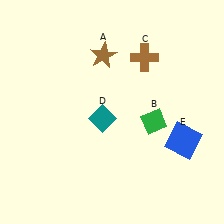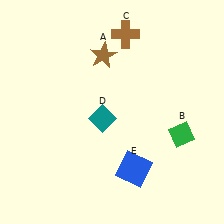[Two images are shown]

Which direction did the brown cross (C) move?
The brown cross (C) moved up.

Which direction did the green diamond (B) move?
The green diamond (B) moved right.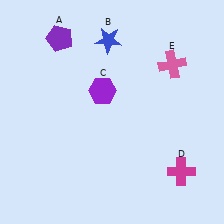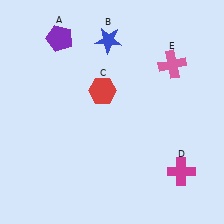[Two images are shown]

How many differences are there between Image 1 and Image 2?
There is 1 difference between the two images.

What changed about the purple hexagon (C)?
In Image 1, C is purple. In Image 2, it changed to red.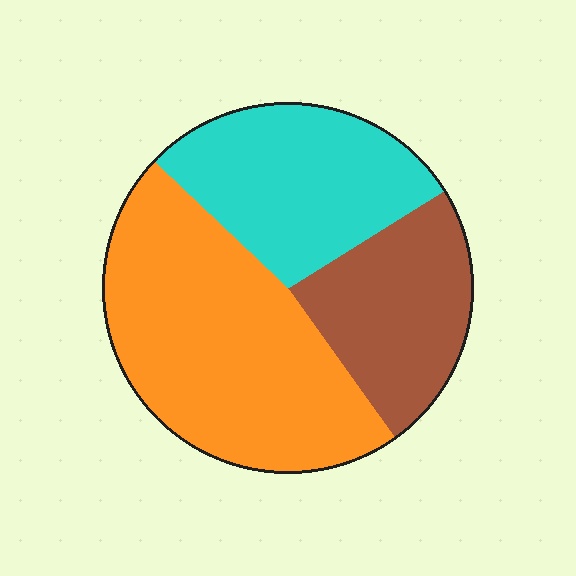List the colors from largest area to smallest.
From largest to smallest: orange, cyan, brown.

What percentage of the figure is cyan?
Cyan takes up between a sixth and a third of the figure.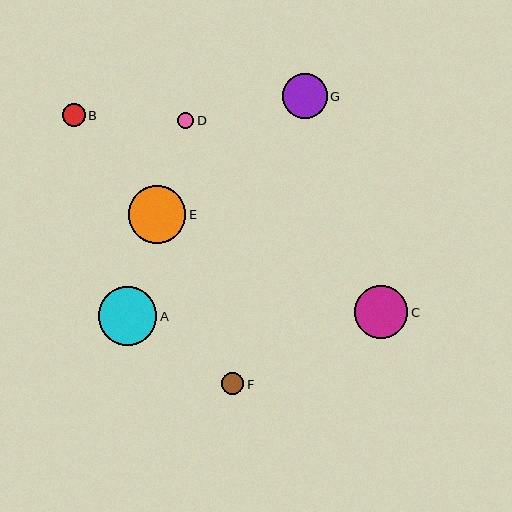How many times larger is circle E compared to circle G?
Circle E is approximately 1.3 times the size of circle G.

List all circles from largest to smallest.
From largest to smallest: A, E, C, G, B, F, D.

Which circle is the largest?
Circle A is the largest with a size of approximately 59 pixels.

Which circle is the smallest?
Circle D is the smallest with a size of approximately 16 pixels.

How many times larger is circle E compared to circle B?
Circle E is approximately 2.5 times the size of circle B.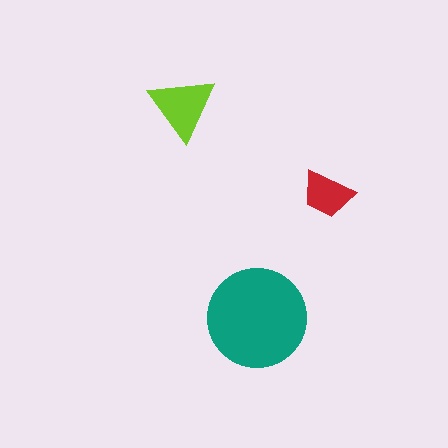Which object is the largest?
The teal circle.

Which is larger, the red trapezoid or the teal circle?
The teal circle.